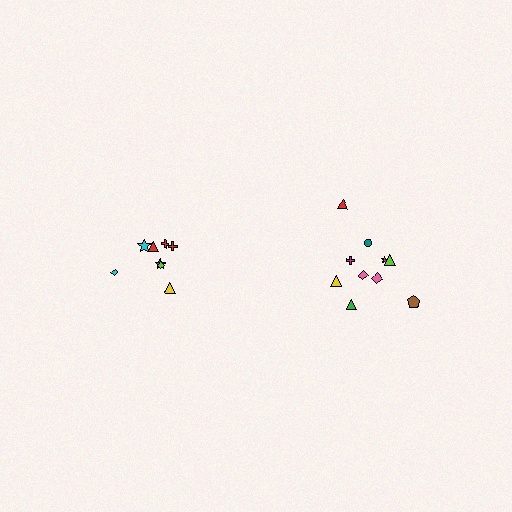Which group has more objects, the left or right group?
The right group.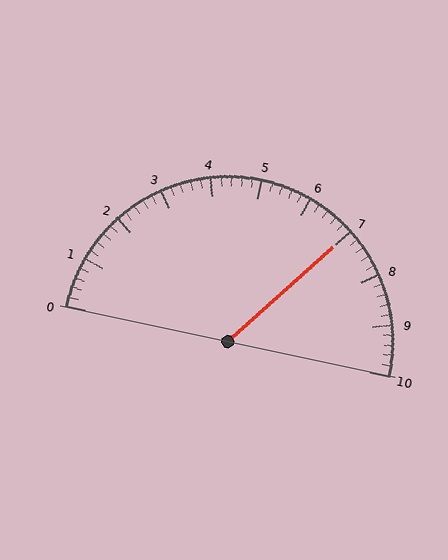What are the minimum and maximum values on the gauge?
The gauge ranges from 0 to 10.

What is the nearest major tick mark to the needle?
The nearest major tick mark is 7.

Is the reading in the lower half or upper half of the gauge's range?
The reading is in the upper half of the range (0 to 10).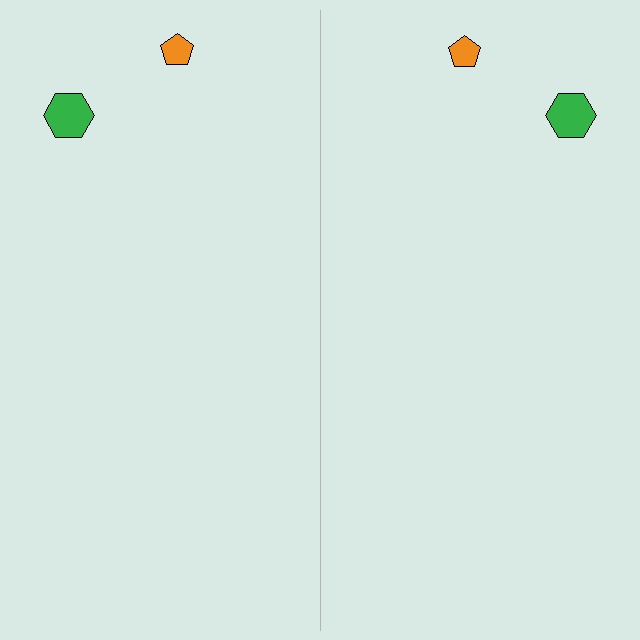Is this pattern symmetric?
Yes, this pattern has bilateral (reflection) symmetry.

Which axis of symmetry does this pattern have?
The pattern has a vertical axis of symmetry running through the center of the image.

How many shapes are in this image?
There are 4 shapes in this image.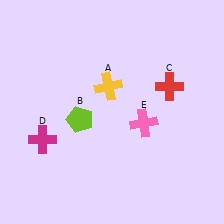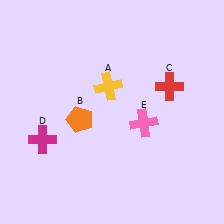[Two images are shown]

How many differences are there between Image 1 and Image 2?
There is 1 difference between the two images.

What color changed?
The pentagon (B) changed from lime in Image 1 to orange in Image 2.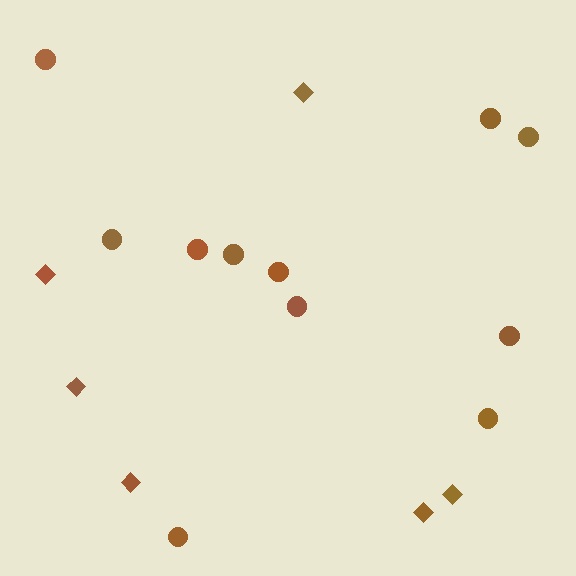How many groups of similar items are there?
There are 2 groups: one group of diamonds (6) and one group of circles (11).